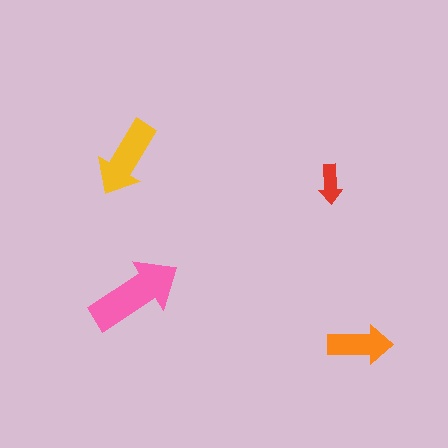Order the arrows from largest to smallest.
the pink one, the yellow one, the orange one, the red one.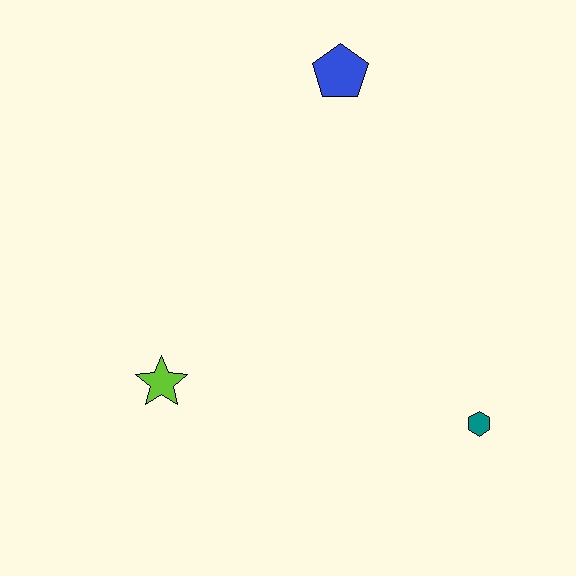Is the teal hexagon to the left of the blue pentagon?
No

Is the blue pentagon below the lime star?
No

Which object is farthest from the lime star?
The blue pentagon is farthest from the lime star.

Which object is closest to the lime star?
The teal hexagon is closest to the lime star.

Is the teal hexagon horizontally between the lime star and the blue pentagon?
No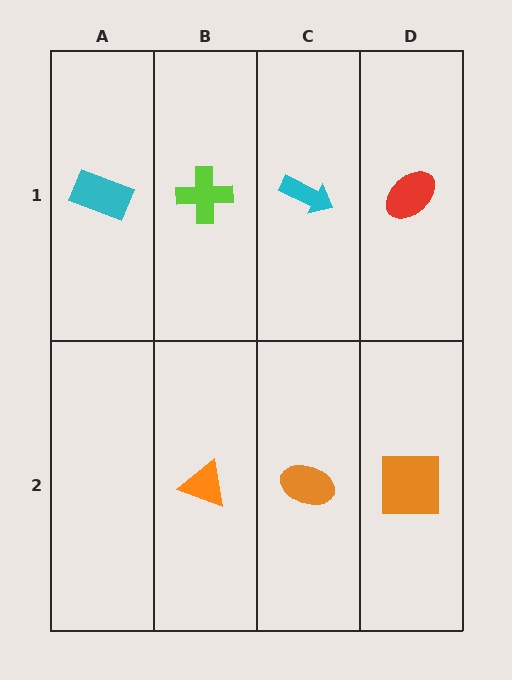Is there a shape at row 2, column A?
No, that cell is empty.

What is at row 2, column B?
An orange triangle.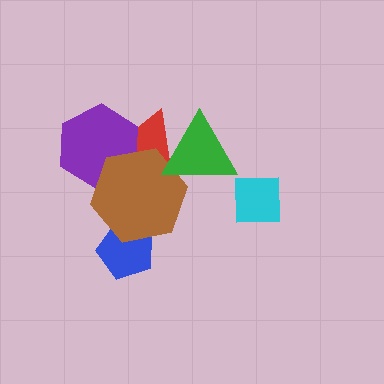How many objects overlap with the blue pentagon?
1 object overlaps with the blue pentagon.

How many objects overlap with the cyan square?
0 objects overlap with the cyan square.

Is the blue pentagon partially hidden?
Yes, it is partially covered by another shape.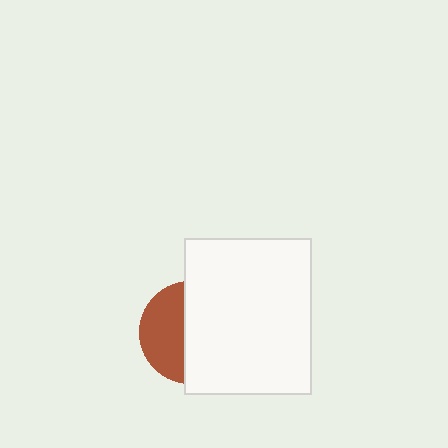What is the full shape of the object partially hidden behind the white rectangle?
The partially hidden object is a brown circle.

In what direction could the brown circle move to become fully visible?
The brown circle could move left. That would shift it out from behind the white rectangle entirely.